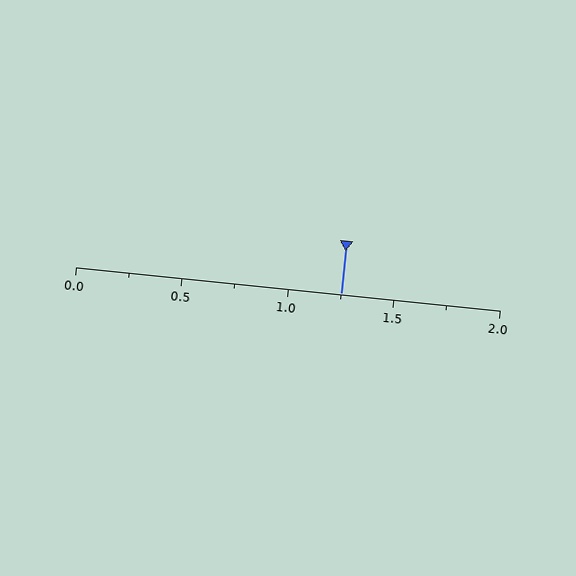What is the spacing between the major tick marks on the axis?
The major ticks are spaced 0.5 apart.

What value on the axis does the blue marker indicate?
The marker indicates approximately 1.25.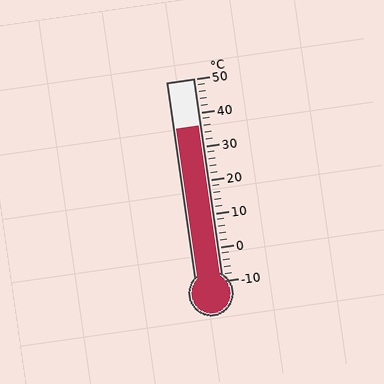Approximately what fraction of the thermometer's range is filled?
The thermometer is filled to approximately 75% of its range.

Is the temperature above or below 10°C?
The temperature is above 10°C.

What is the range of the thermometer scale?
The thermometer scale ranges from -10°C to 50°C.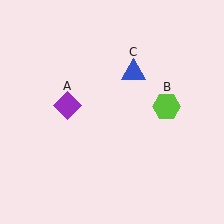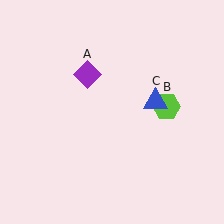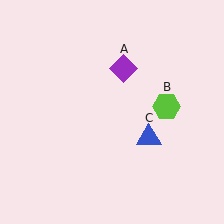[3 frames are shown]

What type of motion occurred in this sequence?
The purple diamond (object A), blue triangle (object C) rotated clockwise around the center of the scene.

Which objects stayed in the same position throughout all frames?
Lime hexagon (object B) remained stationary.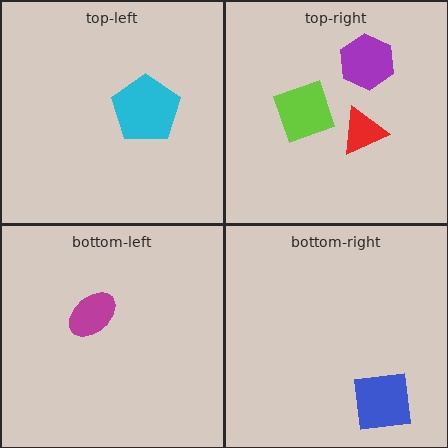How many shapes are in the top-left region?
1.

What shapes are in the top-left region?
The cyan pentagon.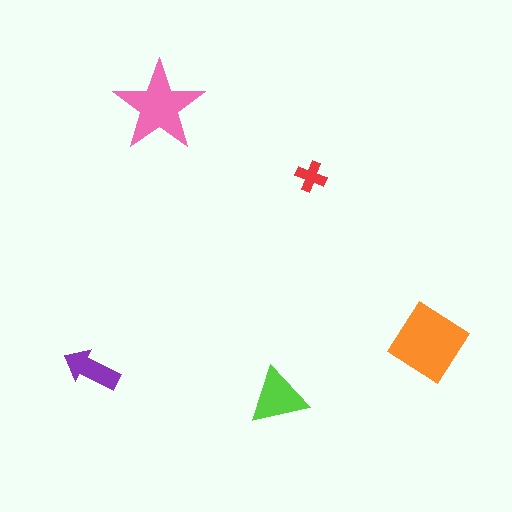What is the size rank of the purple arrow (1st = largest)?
4th.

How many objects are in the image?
There are 5 objects in the image.